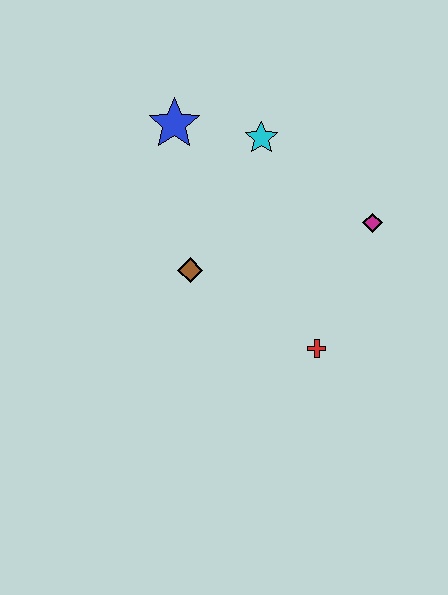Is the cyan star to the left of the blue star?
No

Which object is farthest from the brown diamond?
The magenta diamond is farthest from the brown diamond.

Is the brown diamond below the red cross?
No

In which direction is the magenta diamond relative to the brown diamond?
The magenta diamond is to the right of the brown diamond.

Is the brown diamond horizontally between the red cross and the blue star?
Yes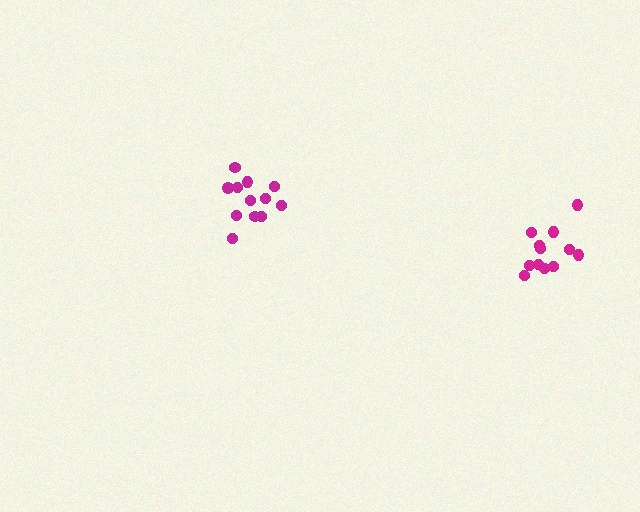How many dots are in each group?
Group 1: 12 dots, Group 2: 12 dots (24 total).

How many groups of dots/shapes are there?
There are 2 groups.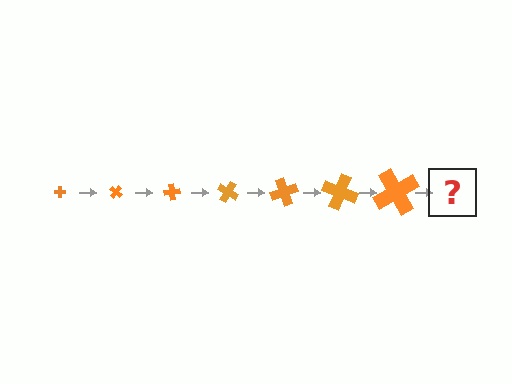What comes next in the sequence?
The next element should be a cross, larger than the previous one and rotated 280 degrees from the start.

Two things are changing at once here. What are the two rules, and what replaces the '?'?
The two rules are that the cross grows larger each step and it rotates 40 degrees each step. The '?' should be a cross, larger than the previous one and rotated 280 degrees from the start.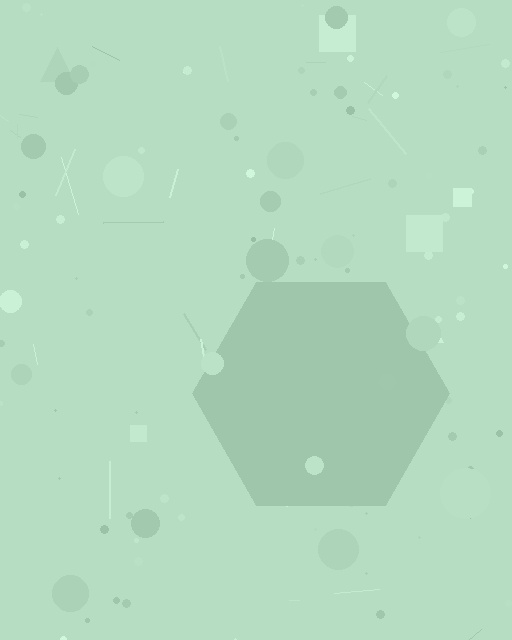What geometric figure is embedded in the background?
A hexagon is embedded in the background.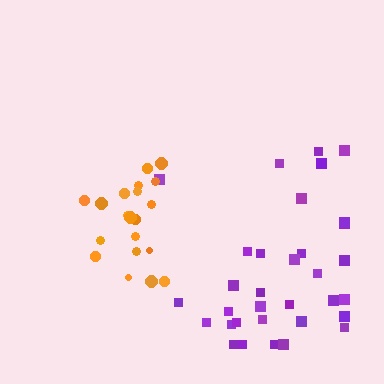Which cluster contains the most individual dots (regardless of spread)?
Purple (34).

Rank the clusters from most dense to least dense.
orange, purple.